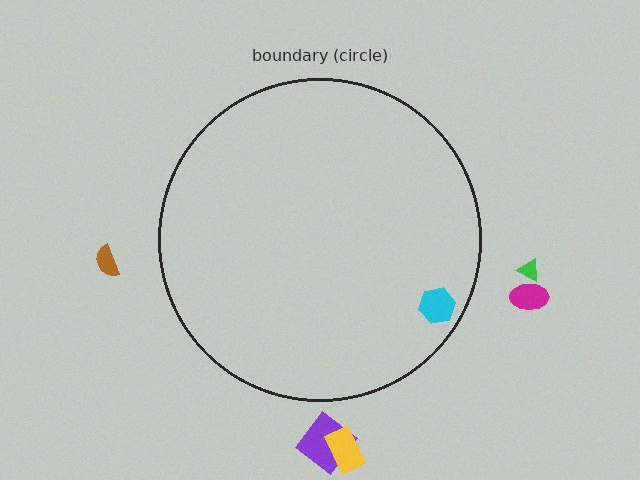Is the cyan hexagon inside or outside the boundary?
Inside.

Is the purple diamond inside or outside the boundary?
Outside.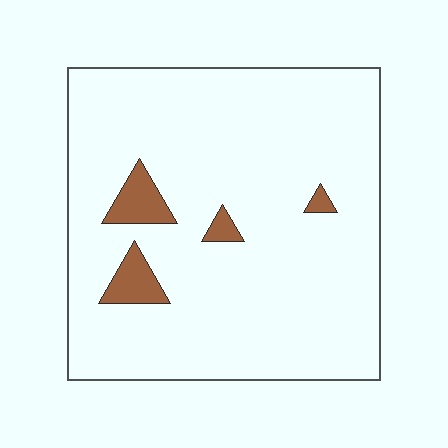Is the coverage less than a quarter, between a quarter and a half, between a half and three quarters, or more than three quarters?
Less than a quarter.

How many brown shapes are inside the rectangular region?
4.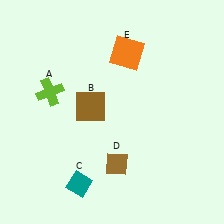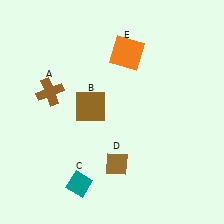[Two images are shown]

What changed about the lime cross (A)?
In Image 1, A is lime. In Image 2, it changed to brown.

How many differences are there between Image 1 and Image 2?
There is 1 difference between the two images.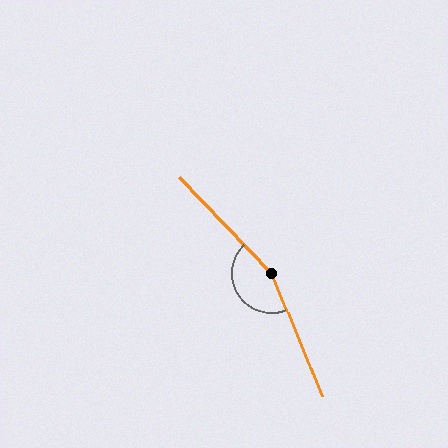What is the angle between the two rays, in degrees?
Approximately 158 degrees.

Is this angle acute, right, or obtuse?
It is obtuse.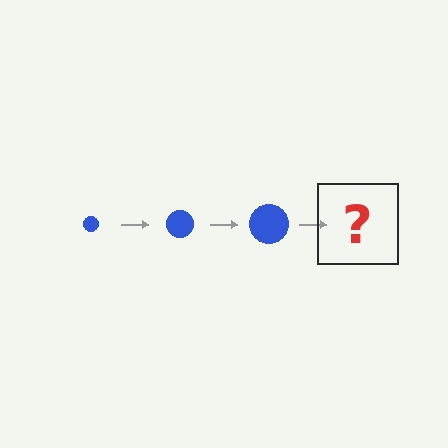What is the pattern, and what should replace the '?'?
The pattern is that the circle gets progressively larger each step. The '?' should be a blue circle, larger than the previous one.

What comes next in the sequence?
The next element should be a blue circle, larger than the previous one.